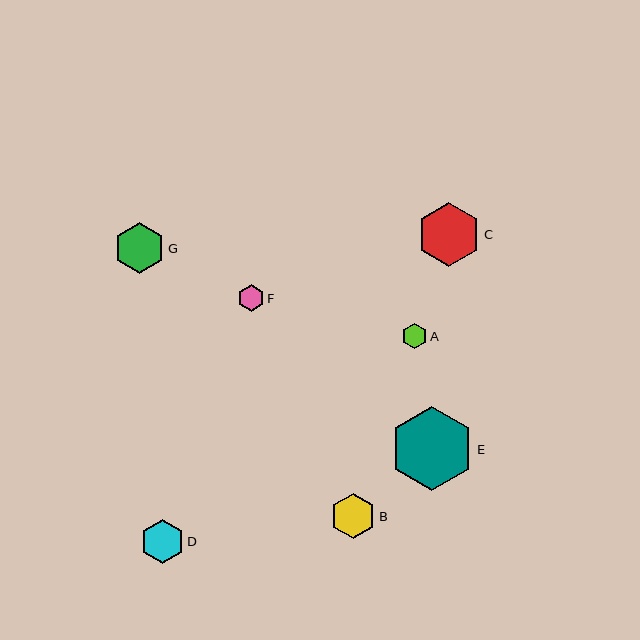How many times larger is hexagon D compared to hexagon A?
Hexagon D is approximately 1.8 times the size of hexagon A.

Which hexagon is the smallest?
Hexagon A is the smallest with a size of approximately 25 pixels.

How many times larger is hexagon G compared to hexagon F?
Hexagon G is approximately 1.9 times the size of hexagon F.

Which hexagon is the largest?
Hexagon E is the largest with a size of approximately 84 pixels.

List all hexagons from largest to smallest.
From largest to smallest: E, C, G, B, D, F, A.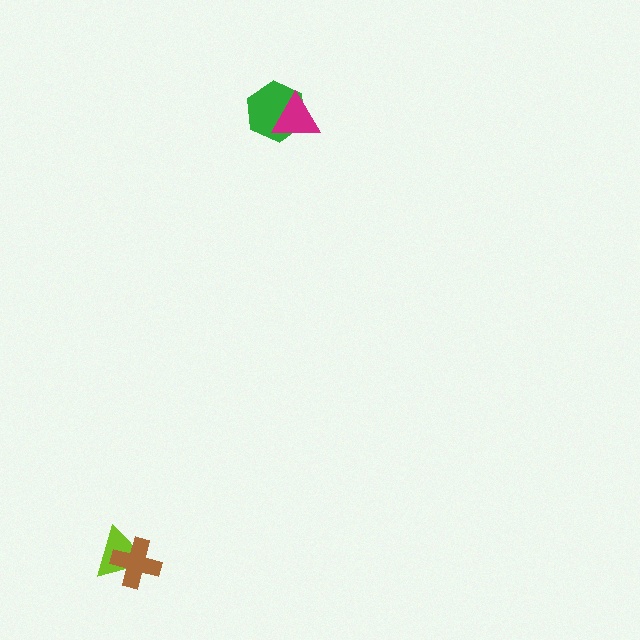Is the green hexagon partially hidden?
Yes, it is partially covered by another shape.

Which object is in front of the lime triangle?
The brown cross is in front of the lime triangle.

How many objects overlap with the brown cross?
1 object overlaps with the brown cross.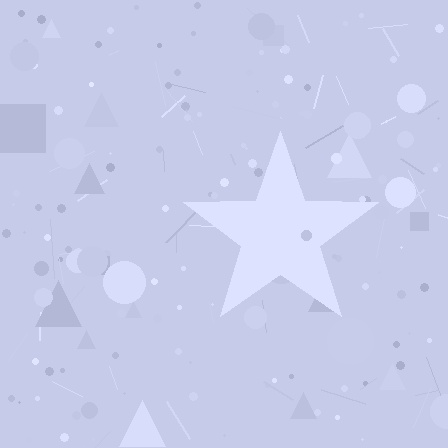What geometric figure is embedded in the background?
A star is embedded in the background.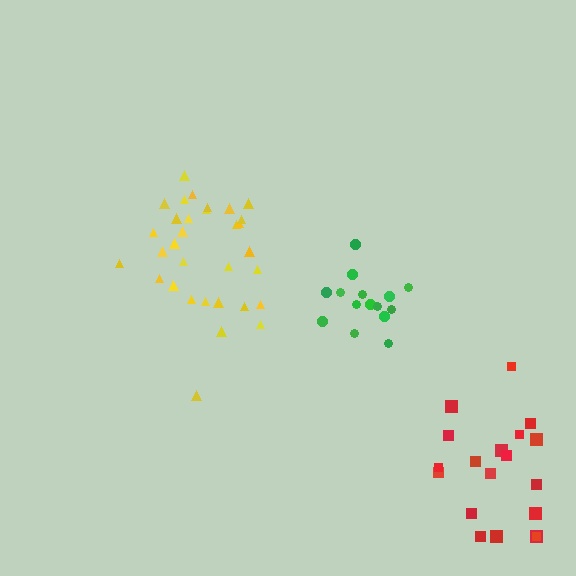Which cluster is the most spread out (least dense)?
Red.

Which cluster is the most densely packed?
Green.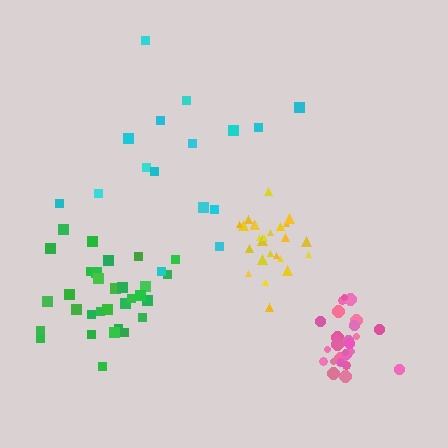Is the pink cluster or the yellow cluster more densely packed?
Yellow.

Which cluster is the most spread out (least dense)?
Cyan.